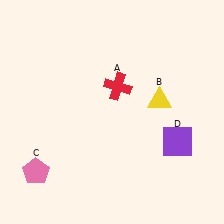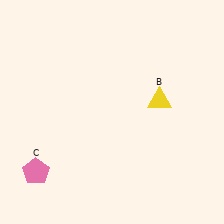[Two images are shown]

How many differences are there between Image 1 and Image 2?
There are 2 differences between the two images.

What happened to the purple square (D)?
The purple square (D) was removed in Image 2. It was in the bottom-right area of Image 1.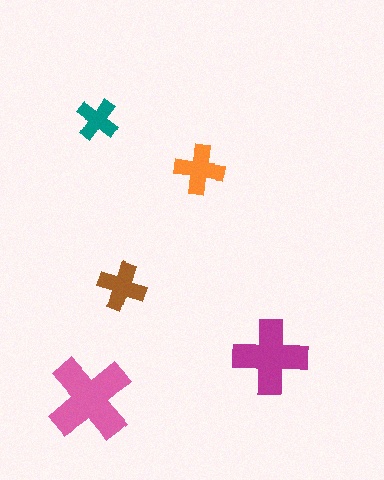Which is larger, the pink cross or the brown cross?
The pink one.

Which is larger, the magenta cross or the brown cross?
The magenta one.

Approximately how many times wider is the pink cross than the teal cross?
About 2 times wider.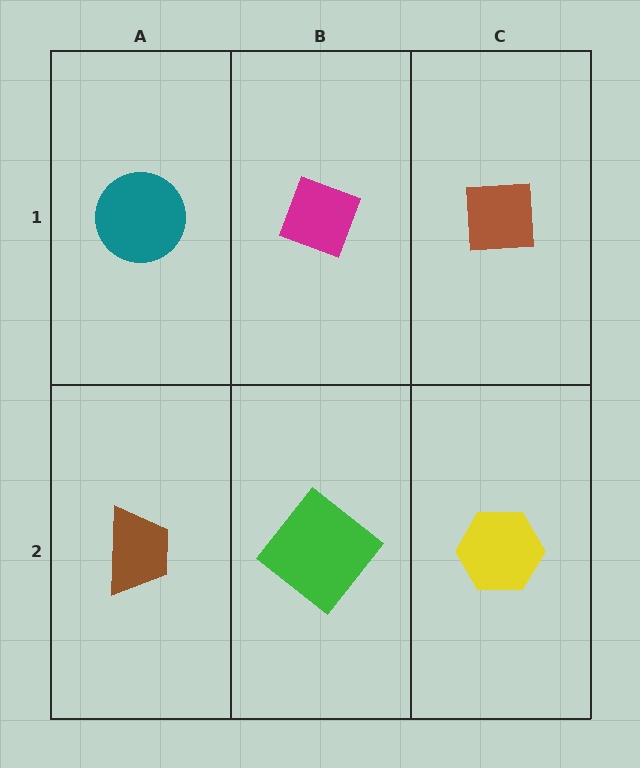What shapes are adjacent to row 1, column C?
A yellow hexagon (row 2, column C), a magenta diamond (row 1, column B).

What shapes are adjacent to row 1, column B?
A green diamond (row 2, column B), a teal circle (row 1, column A), a brown square (row 1, column C).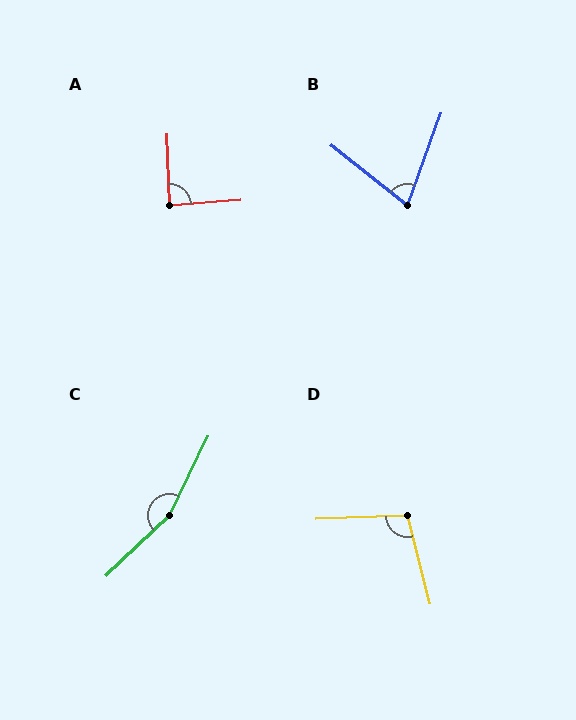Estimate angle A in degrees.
Approximately 87 degrees.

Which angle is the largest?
C, at approximately 159 degrees.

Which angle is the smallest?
B, at approximately 71 degrees.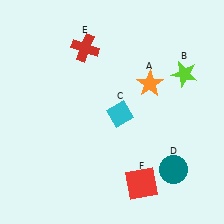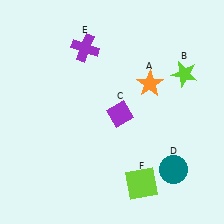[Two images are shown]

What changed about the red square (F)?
In Image 1, F is red. In Image 2, it changed to lime.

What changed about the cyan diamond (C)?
In Image 1, C is cyan. In Image 2, it changed to purple.